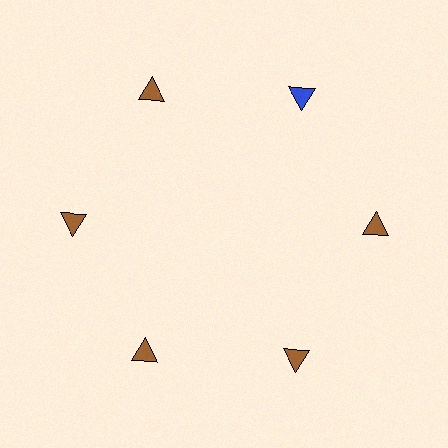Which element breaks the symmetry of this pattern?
The blue triangle at roughly the 1 o'clock position breaks the symmetry. All other shapes are brown triangles.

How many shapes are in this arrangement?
There are 6 shapes arranged in a ring pattern.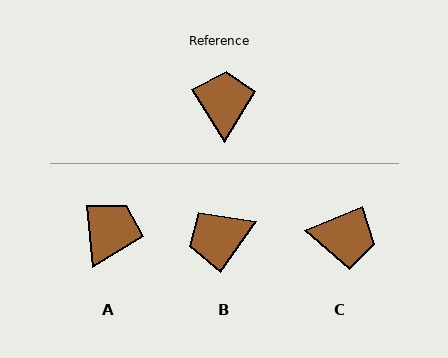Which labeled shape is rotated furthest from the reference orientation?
B, about 113 degrees away.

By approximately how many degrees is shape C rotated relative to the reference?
Approximately 100 degrees clockwise.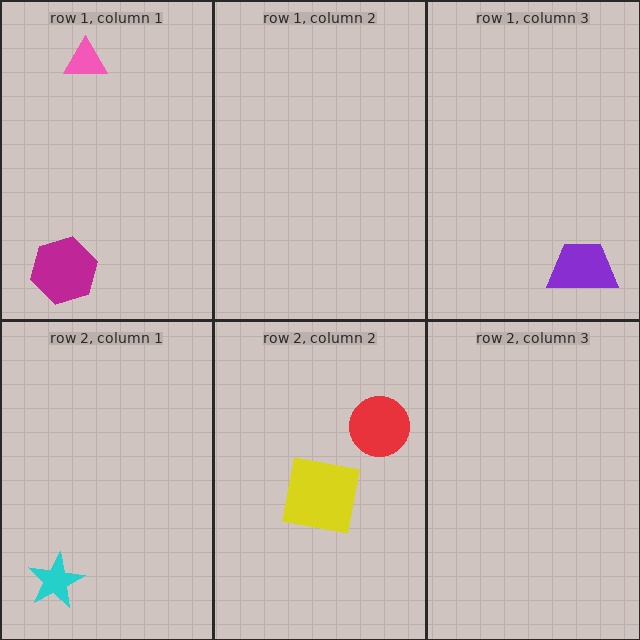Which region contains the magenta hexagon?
The row 1, column 1 region.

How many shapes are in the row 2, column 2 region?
2.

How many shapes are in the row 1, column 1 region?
2.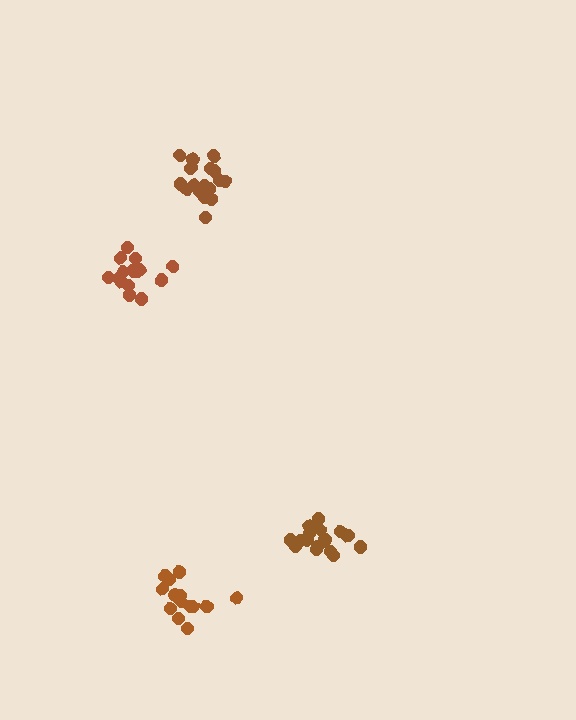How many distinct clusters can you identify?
There are 4 distinct clusters.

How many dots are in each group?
Group 1: 16 dots, Group 2: 18 dots, Group 3: 15 dots, Group 4: 17 dots (66 total).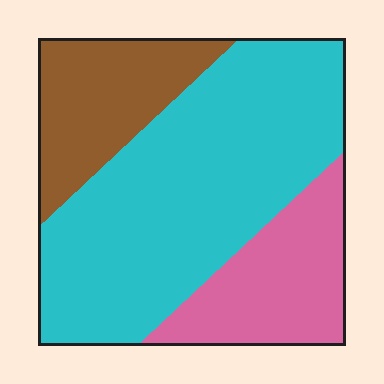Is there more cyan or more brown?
Cyan.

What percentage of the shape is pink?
Pink covers around 20% of the shape.